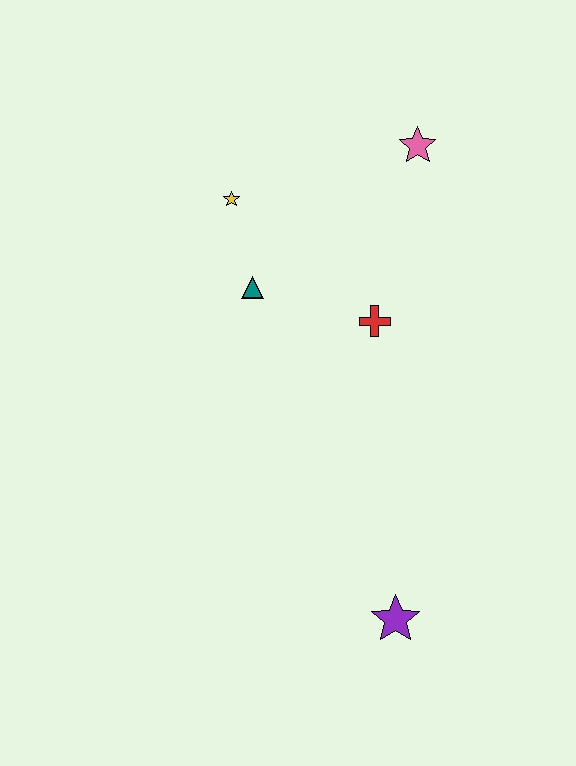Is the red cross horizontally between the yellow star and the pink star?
Yes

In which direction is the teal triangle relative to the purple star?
The teal triangle is above the purple star.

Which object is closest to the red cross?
The teal triangle is closest to the red cross.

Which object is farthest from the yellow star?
The purple star is farthest from the yellow star.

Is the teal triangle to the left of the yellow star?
No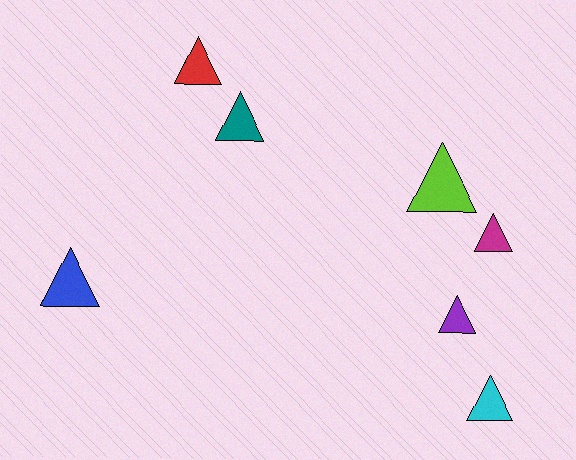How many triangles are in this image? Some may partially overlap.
There are 7 triangles.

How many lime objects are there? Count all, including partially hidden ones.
There is 1 lime object.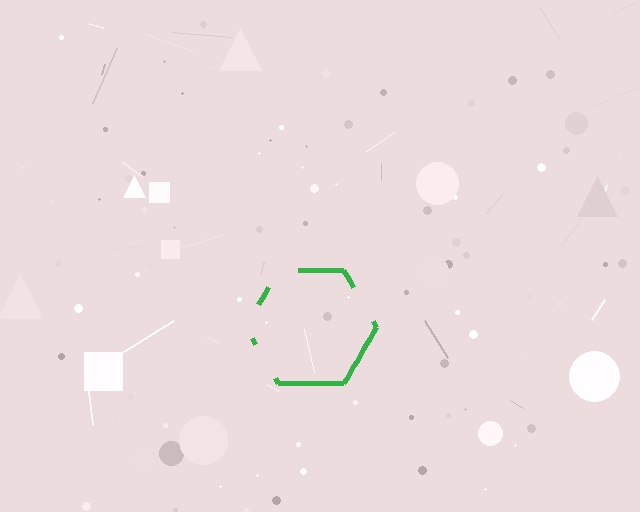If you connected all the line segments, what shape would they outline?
They would outline a hexagon.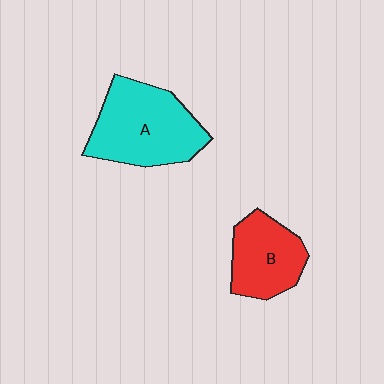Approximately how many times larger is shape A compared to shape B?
Approximately 1.5 times.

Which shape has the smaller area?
Shape B (red).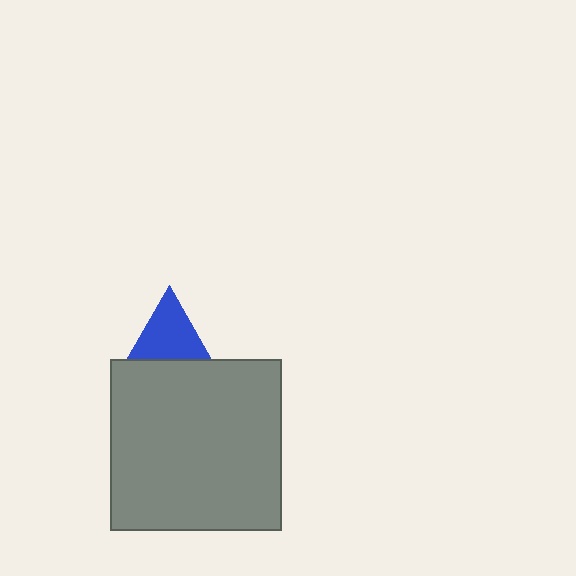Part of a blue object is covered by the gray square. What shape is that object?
It is a triangle.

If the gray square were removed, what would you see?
You would see the complete blue triangle.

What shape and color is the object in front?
The object in front is a gray square.